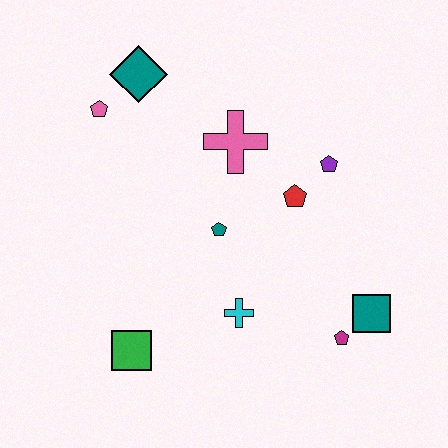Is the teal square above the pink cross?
No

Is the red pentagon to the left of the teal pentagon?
No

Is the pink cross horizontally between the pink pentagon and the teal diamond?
No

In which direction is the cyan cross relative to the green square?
The cyan cross is to the right of the green square.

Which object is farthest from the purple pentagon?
The green square is farthest from the purple pentagon.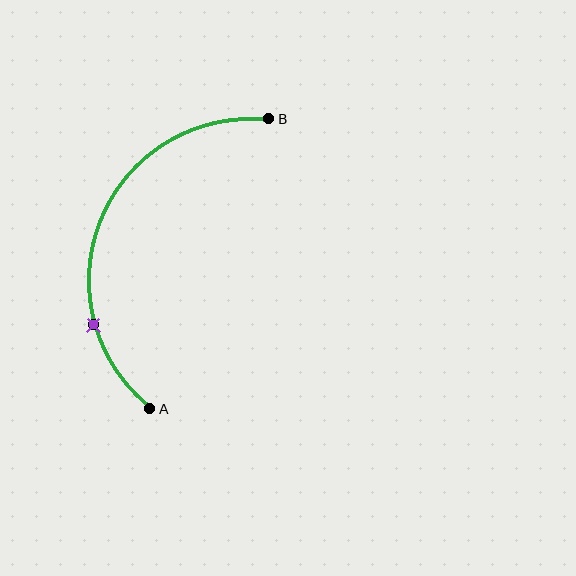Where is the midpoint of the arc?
The arc midpoint is the point on the curve farthest from the straight line joining A and B. It sits to the left of that line.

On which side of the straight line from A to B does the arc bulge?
The arc bulges to the left of the straight line connecting A and B.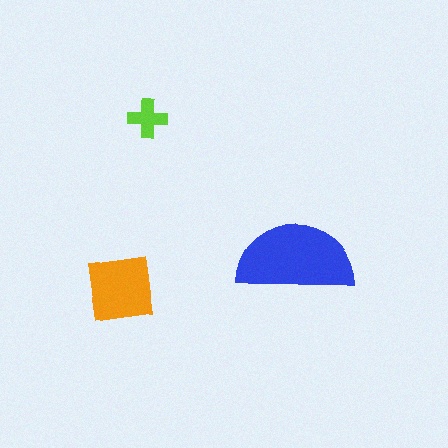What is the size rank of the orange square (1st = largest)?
2nd.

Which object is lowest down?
The orange square is bottommost.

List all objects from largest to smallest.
The blue semicircle, the orange square, the lime cross.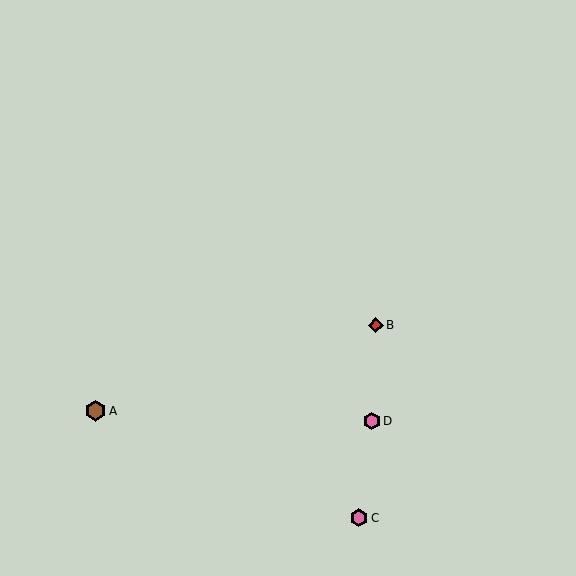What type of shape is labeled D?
Shape D is a pink hexagon.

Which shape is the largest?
The brown hexagon (labeled A) is the largest.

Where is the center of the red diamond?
The center of the red diamond is at (376, 325).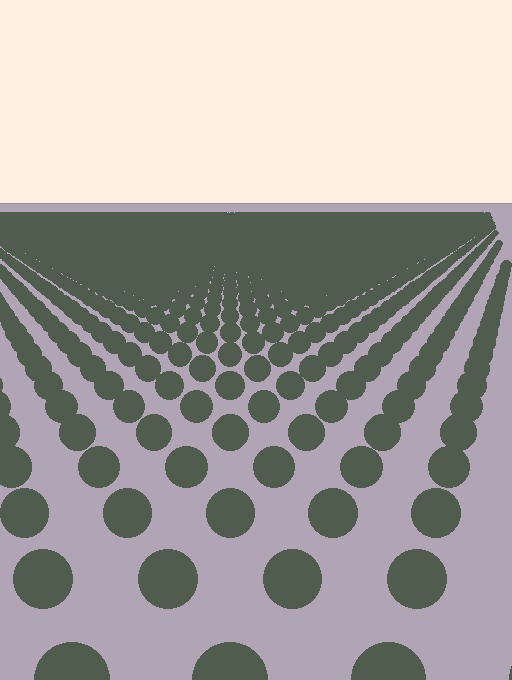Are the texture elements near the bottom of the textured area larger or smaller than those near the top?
Larger. Near the bottom, elements are closer to the viewer and appear at a bigger on-screen size.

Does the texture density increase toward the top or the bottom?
Density increases toward the top.